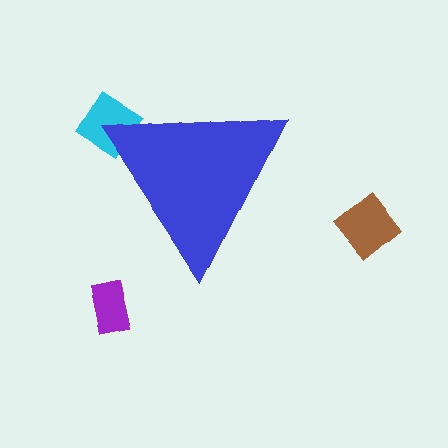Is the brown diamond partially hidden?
No, the brown diamond is fully visible.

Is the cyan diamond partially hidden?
Yes, the cyan diamond is partially hidden behind the blue triangle.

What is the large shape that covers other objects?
A blue triangle.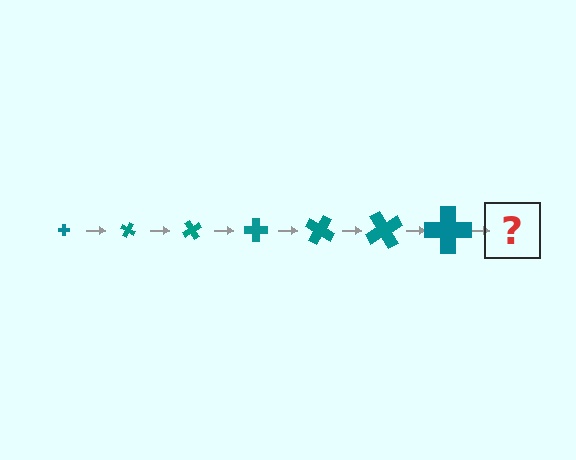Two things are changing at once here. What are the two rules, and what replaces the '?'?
The two rules are that the cross grows larger each step and it rotates 30 degrees each step. The '?' should be a cross, larger than the previous one and rotated 210 degrees from the start.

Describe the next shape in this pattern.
It should be a cross, larger than the previous one and rotated 210 degrees from the start.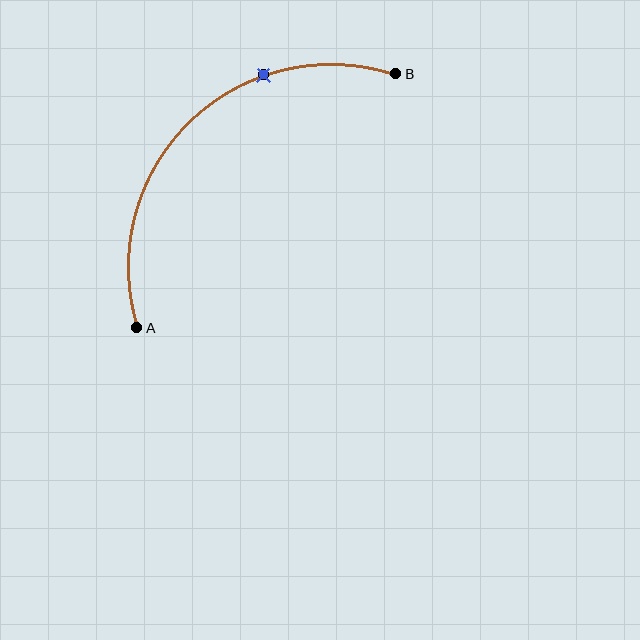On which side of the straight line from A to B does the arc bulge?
The arc bulges above and to the left of the straight line connecting A and B.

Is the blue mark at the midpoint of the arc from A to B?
No. The blue mark lies on the arc but is closer to endpoint B. The arc midpoint would be at the point on the curve equidistant along the arc from both A and B.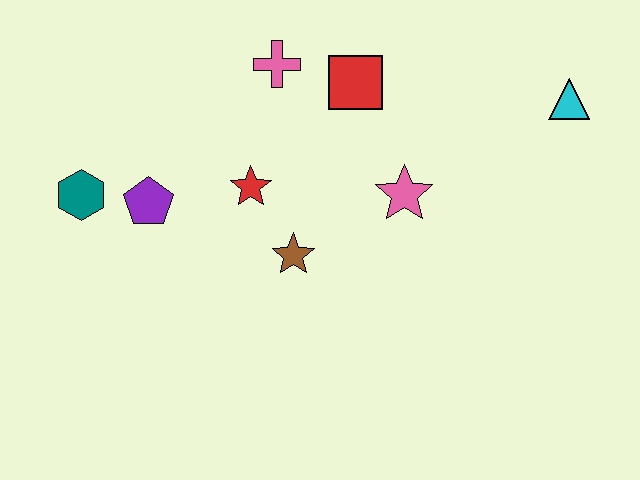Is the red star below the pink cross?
Yes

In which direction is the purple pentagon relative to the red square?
The purple pentagon is to the left of the red square.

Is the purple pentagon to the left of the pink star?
Yes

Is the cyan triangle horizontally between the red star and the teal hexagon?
No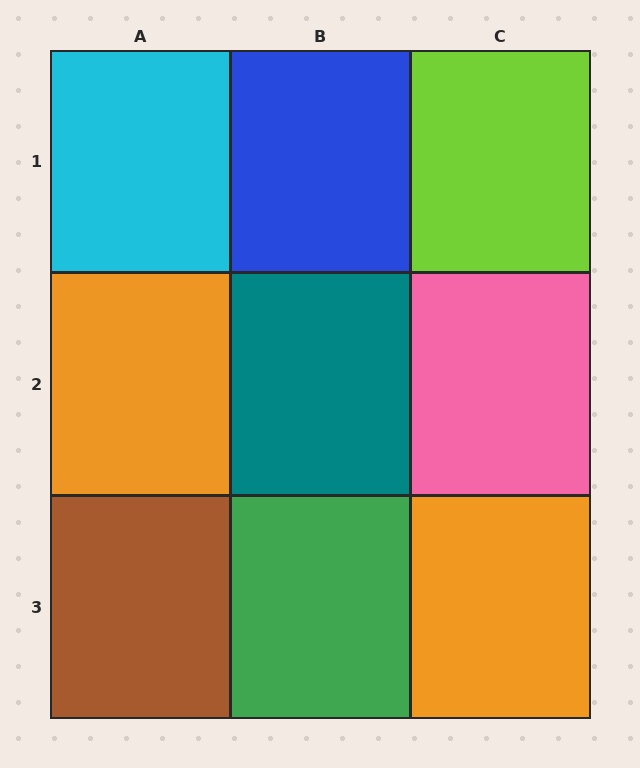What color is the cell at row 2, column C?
Pink.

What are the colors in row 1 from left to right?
Cyan, blue, lime.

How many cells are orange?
2 cells are orange.